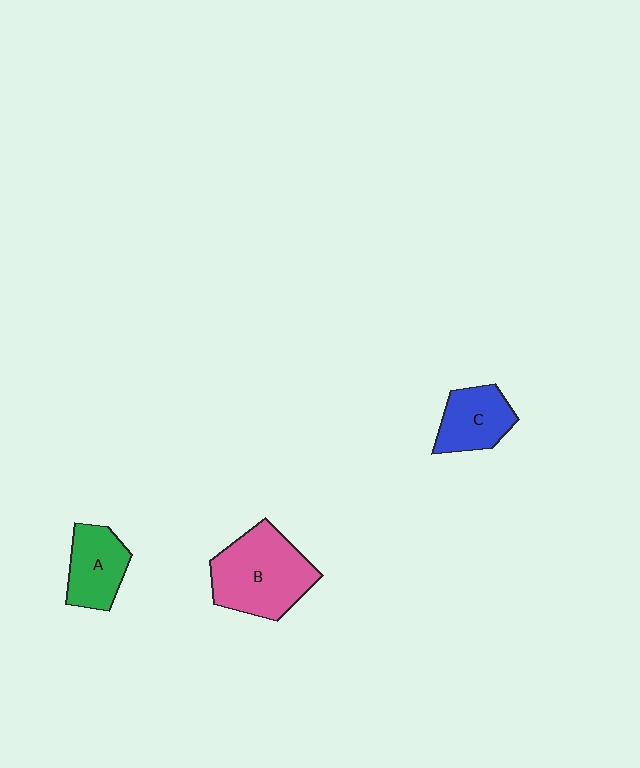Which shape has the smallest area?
Shape C (blue).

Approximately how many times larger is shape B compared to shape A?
Approximately 1.7 times.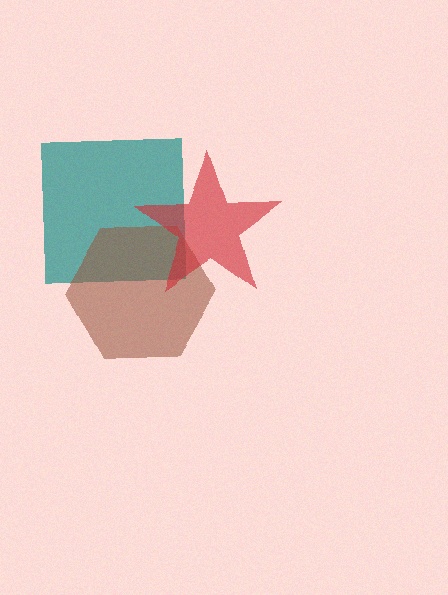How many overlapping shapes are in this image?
There are 3 overlapping shapes in the image.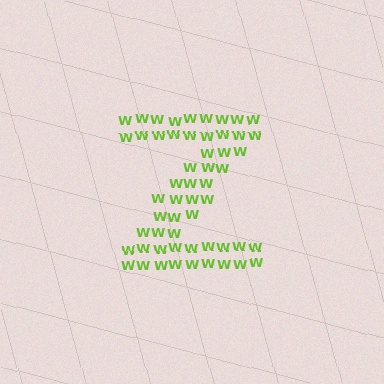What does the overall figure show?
The overall figure shows the letter Z.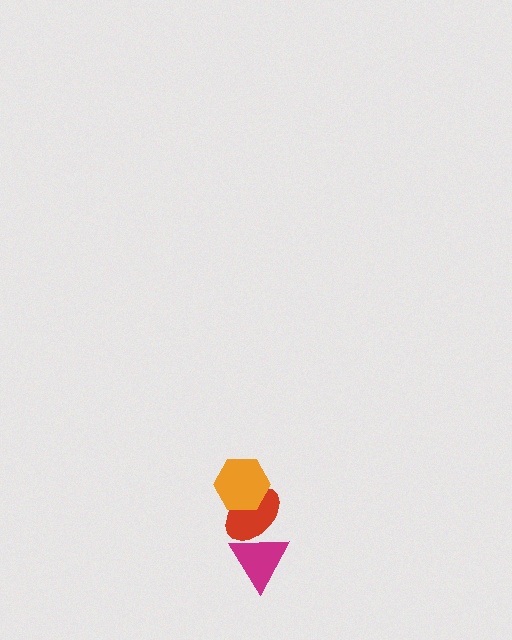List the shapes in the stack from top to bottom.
From top to bottom: the orange hexagon, the red ellipse, the magenta triangle.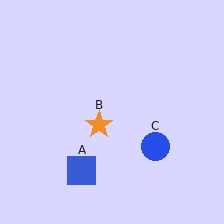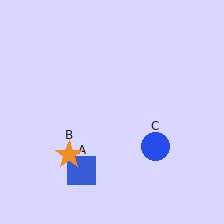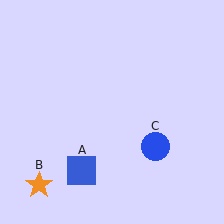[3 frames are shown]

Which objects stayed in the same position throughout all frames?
Blue square (object A) and blue circle (object C) remained stationary.